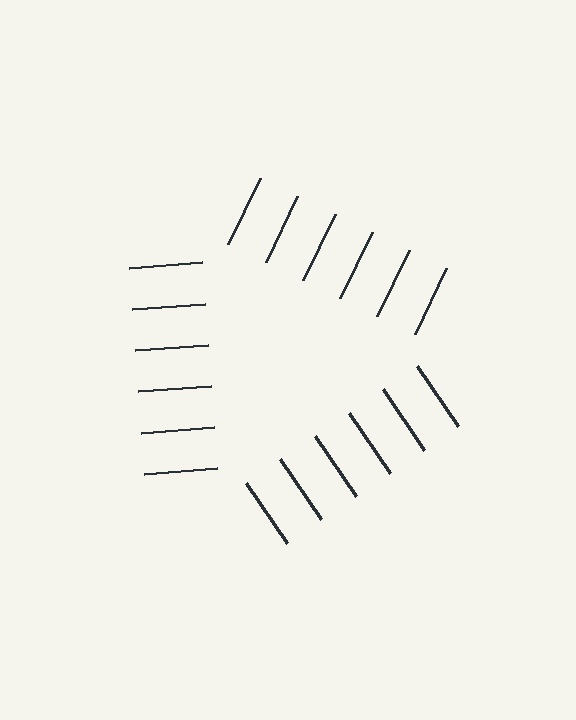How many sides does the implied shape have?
3 sides — the line-ends trace a triangle.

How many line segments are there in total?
18 — 6 along each of the 3 edges.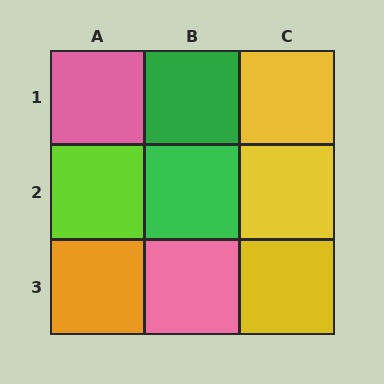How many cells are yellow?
3 cells are yellow.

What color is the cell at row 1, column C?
Yellow.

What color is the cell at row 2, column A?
Lime.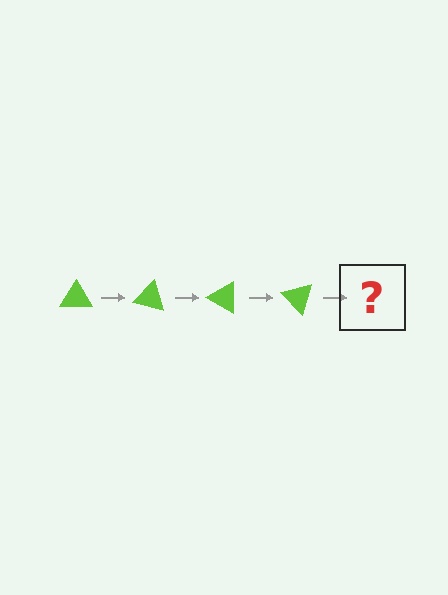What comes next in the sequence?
The next element should be a lime triangle rotated 60 degrees.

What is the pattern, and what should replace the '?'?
The pattern is that the triangle rotates 15 degrees each step. The '?' should be a lime triangle rotated 60 degrees.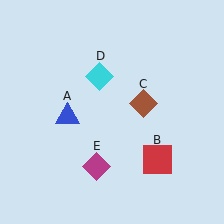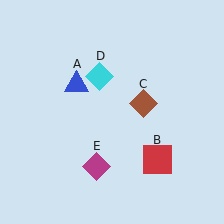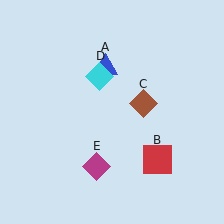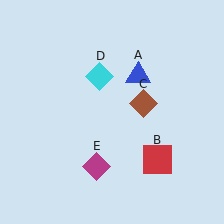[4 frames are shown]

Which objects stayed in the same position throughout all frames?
Red square (object B) and brown diamond (object C) and cyan diamond (object D) and magenta diamond (object E) remained stationary.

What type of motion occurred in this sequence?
The blue triangle (object A) rotated clockwise around the center of the scene.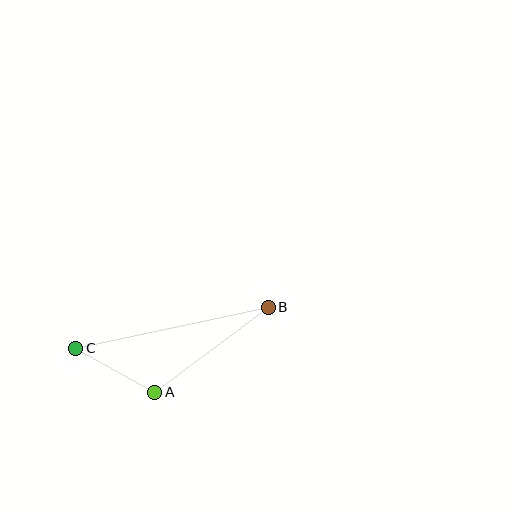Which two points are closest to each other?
Points A and C are closest to each other.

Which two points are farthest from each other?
Points B and C are farthest from each other.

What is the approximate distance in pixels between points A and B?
The distance between A and B is approximately 142 pixels.